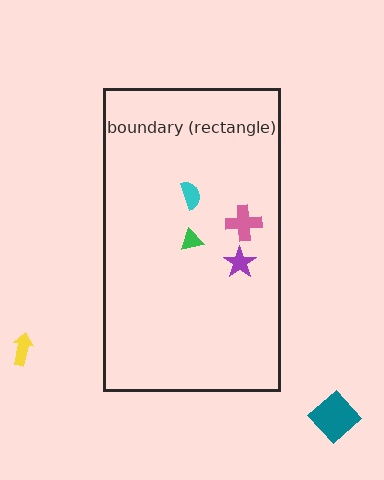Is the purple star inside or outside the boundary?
Inside.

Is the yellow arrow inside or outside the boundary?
Outside.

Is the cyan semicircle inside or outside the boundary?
Inside.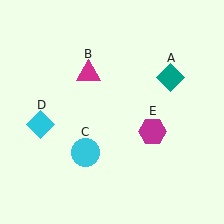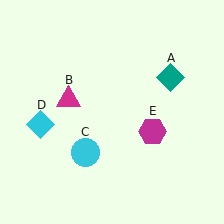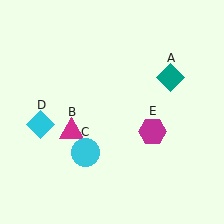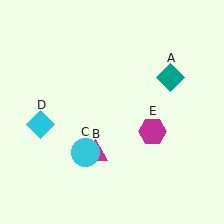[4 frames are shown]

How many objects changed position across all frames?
1 object changed position: magenta triangle (object B).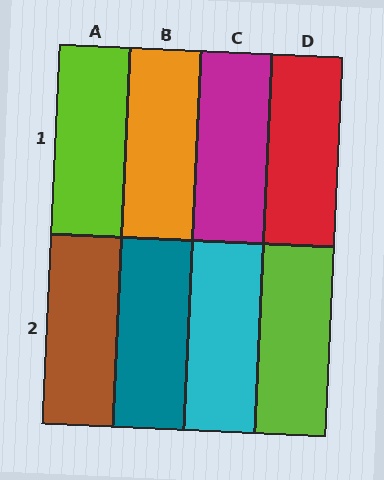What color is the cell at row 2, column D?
Lime.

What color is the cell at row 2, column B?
Teal.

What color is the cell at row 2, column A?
Brown.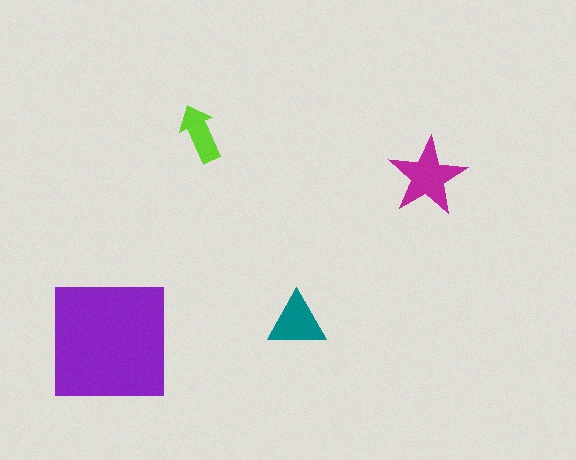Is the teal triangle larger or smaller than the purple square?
Smaller.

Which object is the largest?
The purple square.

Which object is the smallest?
The lime arrow.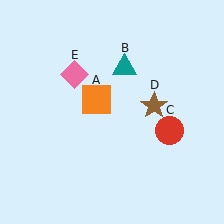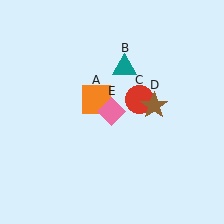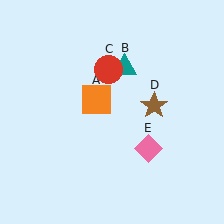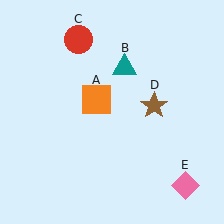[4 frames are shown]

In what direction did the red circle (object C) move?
The red circle (object C) moved up and to the left.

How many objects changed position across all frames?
2 objects changed position: red circle (object C), pink diamond (object E).